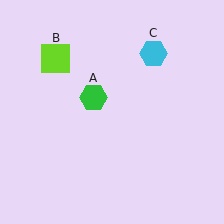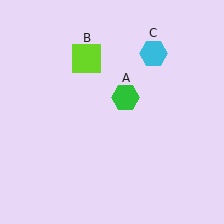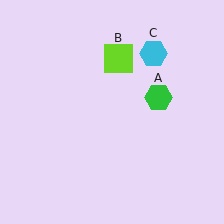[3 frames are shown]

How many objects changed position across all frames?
2 objects changed position: green hexagon (object A), lime square (object B).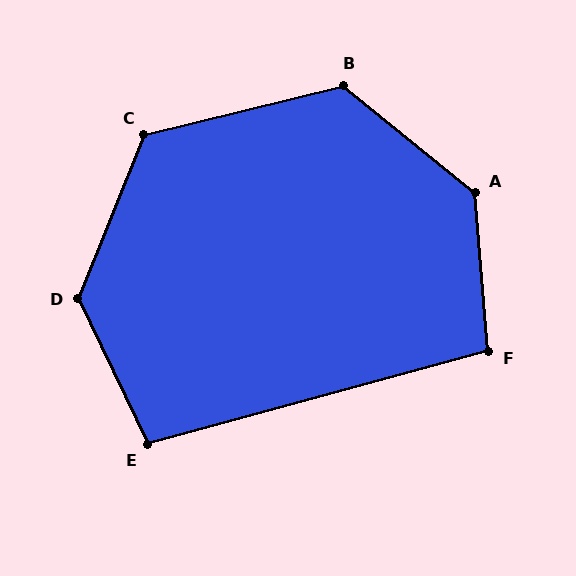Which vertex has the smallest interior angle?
E, at approximately 100 degrees.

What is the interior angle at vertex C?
Approximately 126 degrees (obtuse).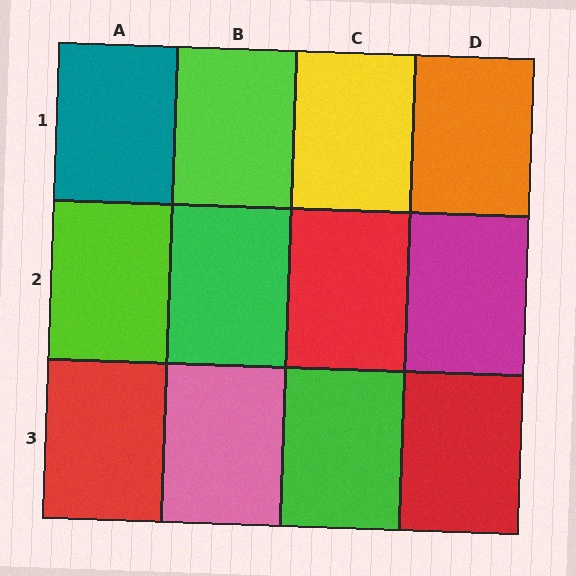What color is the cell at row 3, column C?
Green.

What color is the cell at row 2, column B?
Green.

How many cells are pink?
1 cell is pink.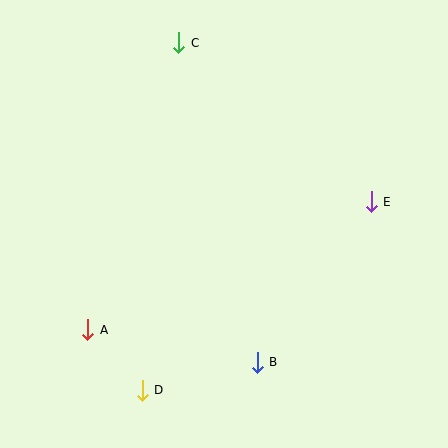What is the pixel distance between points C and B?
The distance between C and B is 329 pixels.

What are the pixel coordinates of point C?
Point C is at (179, 43).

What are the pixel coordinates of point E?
Point E is at (371, 202).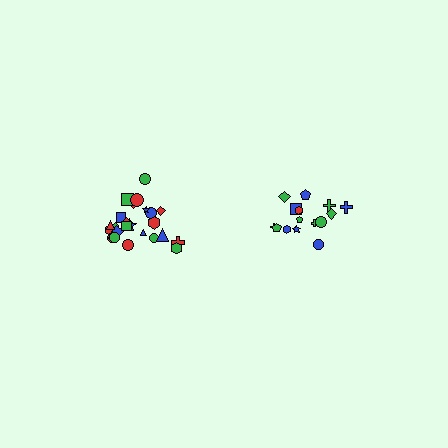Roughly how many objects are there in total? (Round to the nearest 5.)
Roughly 40 objects in total.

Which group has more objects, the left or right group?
The left group.